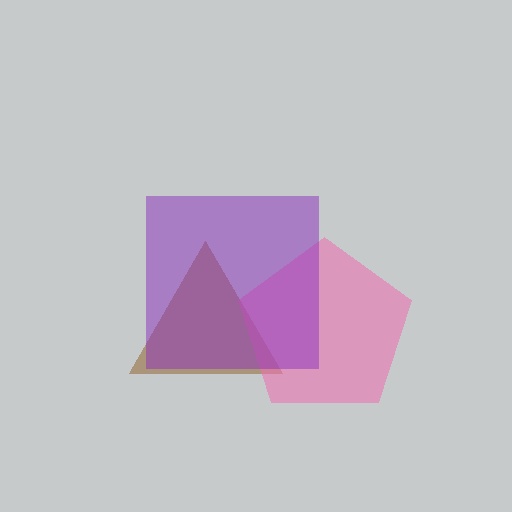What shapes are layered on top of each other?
The layered shapes are: a brown triangle, a pink pentagon, a purple square.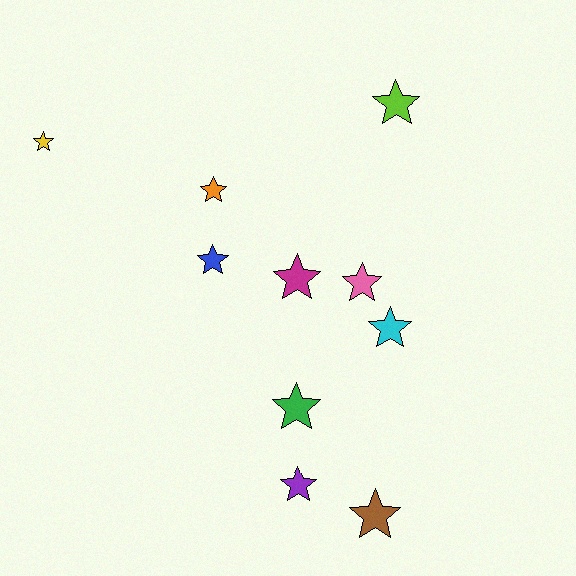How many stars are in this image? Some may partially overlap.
There are 10 stars.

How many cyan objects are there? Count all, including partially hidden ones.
There is 1 cyan object.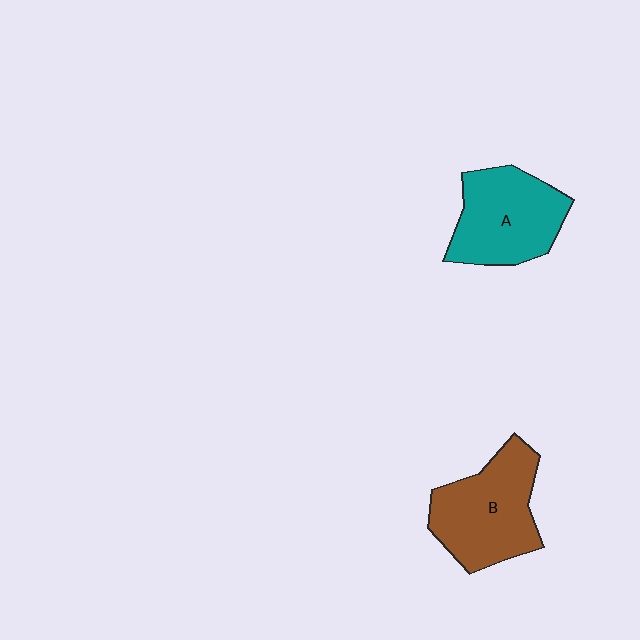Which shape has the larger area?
Shape B (brown).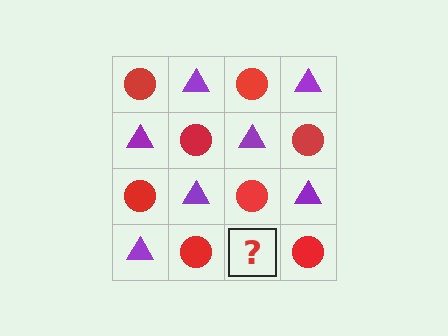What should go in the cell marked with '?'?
The missing cell should contain a purple triangle.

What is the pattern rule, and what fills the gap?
The rule is that it alternates red circle and purple triangle in a checkerboard pattern. The gap should be filled with a purple triangle.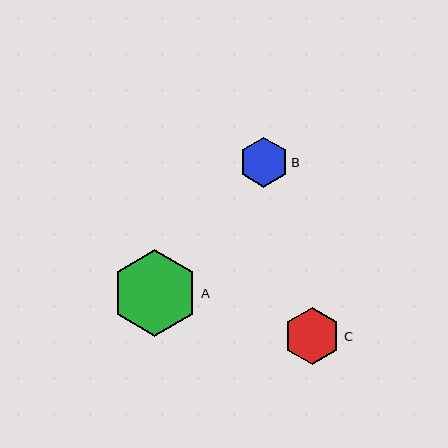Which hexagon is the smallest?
Hexagon B is the smallest with a size of approximately 50 pixels.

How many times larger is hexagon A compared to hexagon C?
Hexagon A is approximately 1.5 times the size of hexagon C.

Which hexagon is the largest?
Hexagon A is the largest with a size of approximately 87 pixels.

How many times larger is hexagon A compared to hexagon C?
Hexagon A is approximately 1.5 times the size of hexagon C.